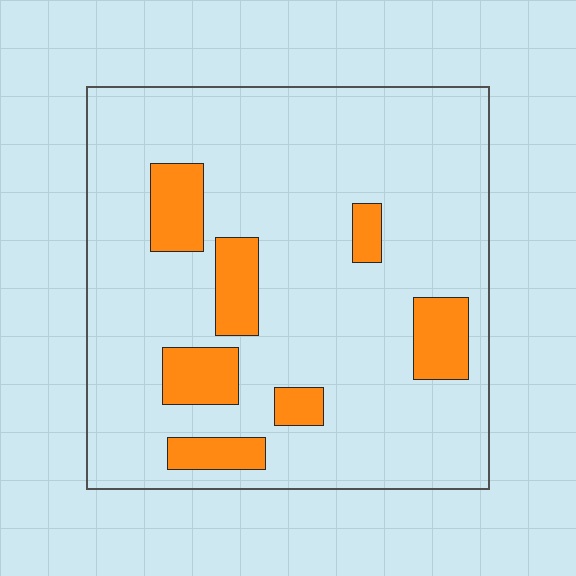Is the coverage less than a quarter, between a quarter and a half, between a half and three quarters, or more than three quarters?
Less than a quarter.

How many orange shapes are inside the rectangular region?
7.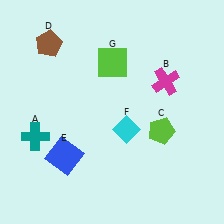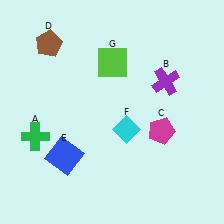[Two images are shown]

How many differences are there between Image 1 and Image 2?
There are 3 differences between the two images.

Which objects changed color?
A changed from teal to green. B changed from magenta to purple. C changed from lime to magenta.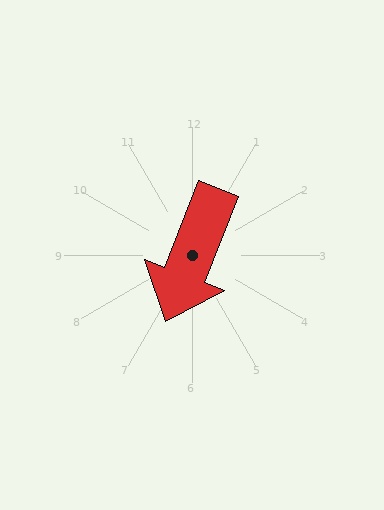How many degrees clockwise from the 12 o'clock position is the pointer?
Approximately 202 degrees.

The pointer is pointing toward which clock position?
Roughly 7 o'clock.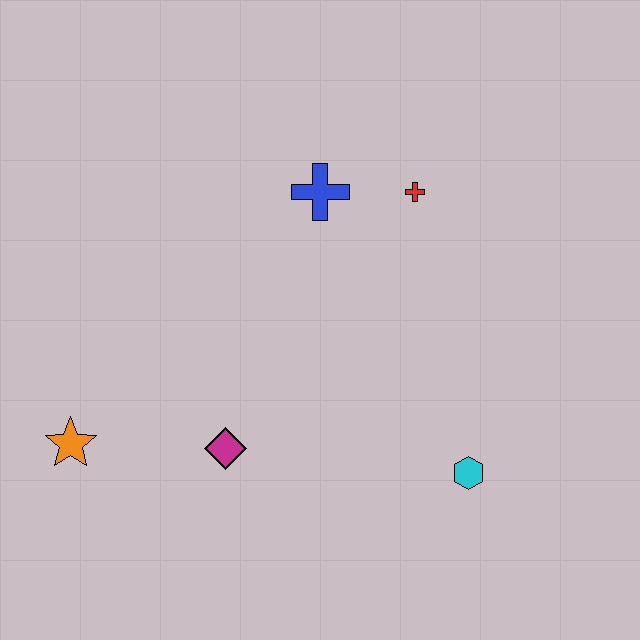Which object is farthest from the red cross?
The orange star is farthest from the red cross.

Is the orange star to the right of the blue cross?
No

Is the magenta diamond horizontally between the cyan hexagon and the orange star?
Yes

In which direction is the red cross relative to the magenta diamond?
The red cross is above the magenta diamond.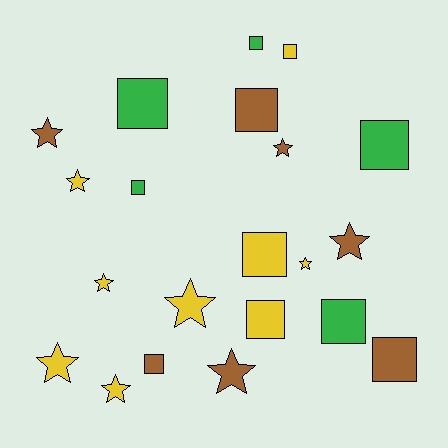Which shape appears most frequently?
Square, with 11 objects.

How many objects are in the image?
There are 21 objects.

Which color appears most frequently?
Yellow, with 9 objects.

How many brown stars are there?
There are 4 brown stars.